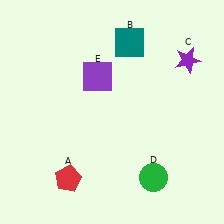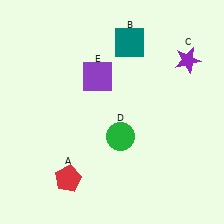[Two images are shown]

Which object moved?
The green circle (D) moved up.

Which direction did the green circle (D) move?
The green circle (D) moved up.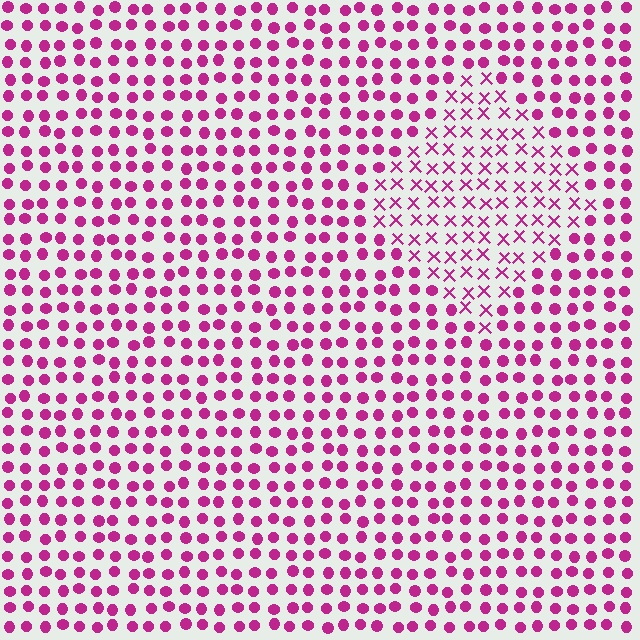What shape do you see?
I see a diamond.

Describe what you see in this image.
The image is filled with small magenta elements arranged in a uniform grid. A diamond-shaped region contains X marks, while the surrounding area contains circles. The boundary is defined purely by the change in element shape.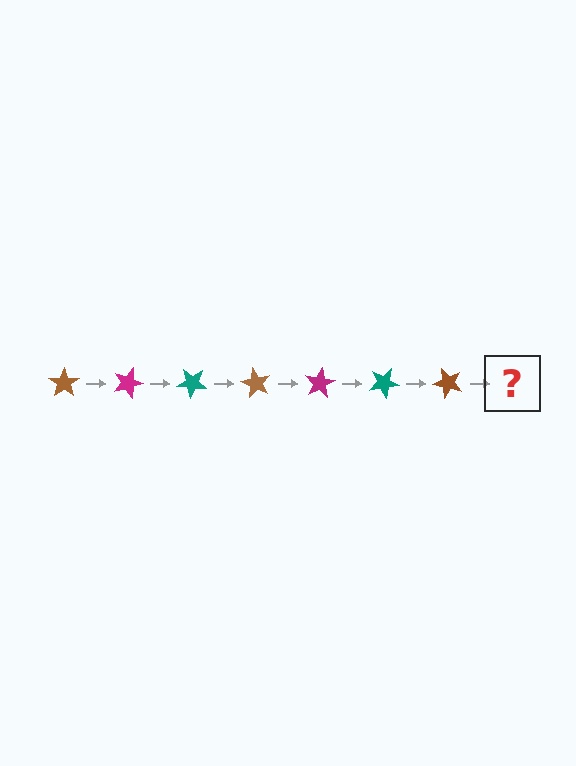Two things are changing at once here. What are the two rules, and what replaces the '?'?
The two rules are that it rotates 20 degrees each step and the color cycles through brown, magenta, and teal. The '?' should be a magenta star, rotated 140 degrees from the start.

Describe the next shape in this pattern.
It should be a magenta star, rotated 140 degrees from the start.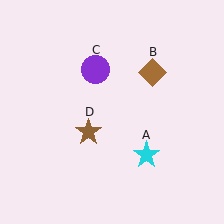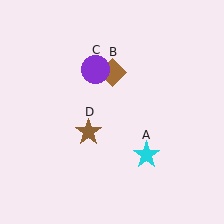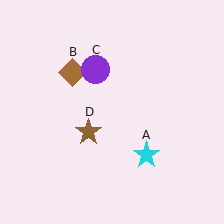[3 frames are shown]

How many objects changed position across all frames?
1 object changed position: brown diamond (object B).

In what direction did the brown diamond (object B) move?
The brown diamond (object B) moved left.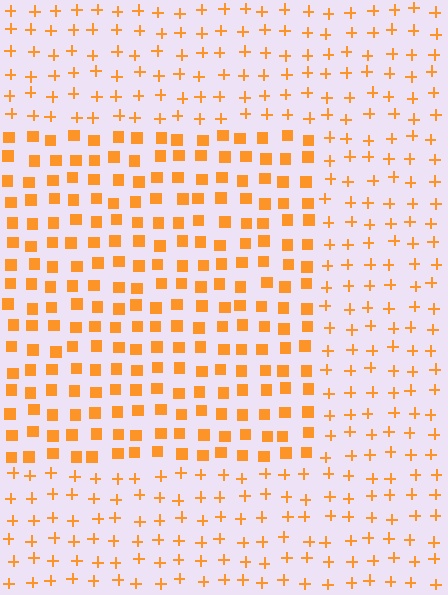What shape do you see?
I see a rectangle.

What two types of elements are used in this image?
The image uses squares inside the rectangle region and plus signs outside it.